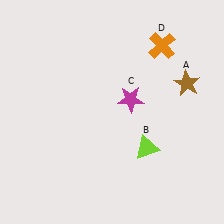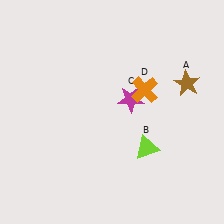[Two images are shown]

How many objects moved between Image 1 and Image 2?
1 object moved between the two images.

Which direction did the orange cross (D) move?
The orange cross (D) moved down.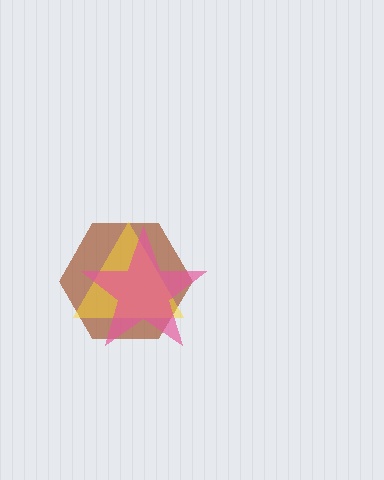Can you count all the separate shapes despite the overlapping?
Yes, there are 3 separate shapes.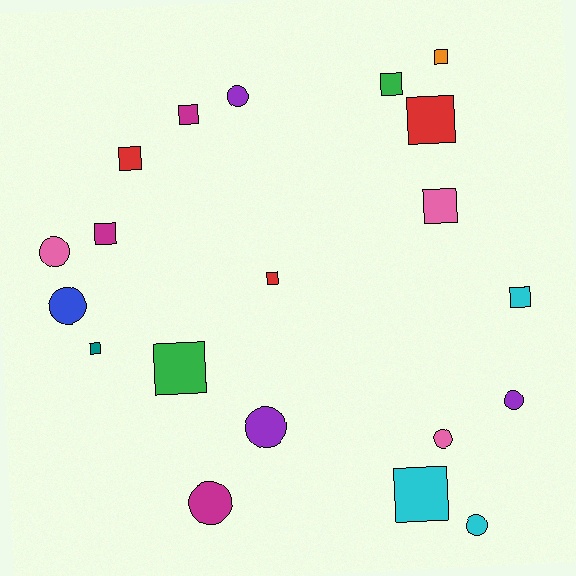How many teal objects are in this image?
There is 1 teal object.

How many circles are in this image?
There are 8 circles.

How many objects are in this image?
There are 20 objects.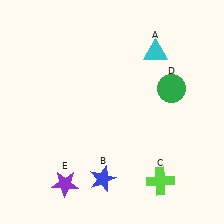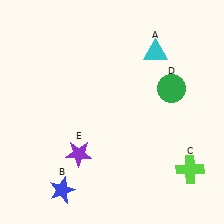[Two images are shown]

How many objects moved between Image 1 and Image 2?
3 objects moved between the two images.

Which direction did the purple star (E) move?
The purple star (E) moved up.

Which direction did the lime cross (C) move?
The lime cross (C) moved right.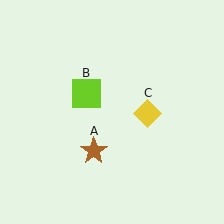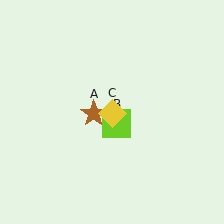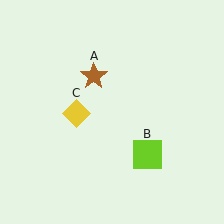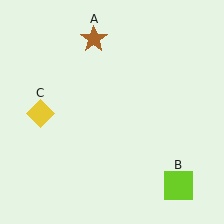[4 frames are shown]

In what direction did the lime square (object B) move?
The lime square (object B) moved down and to the right.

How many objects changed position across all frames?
3 objects changed position: brown star (object A), lime square (object B), yellow diamond (object C).